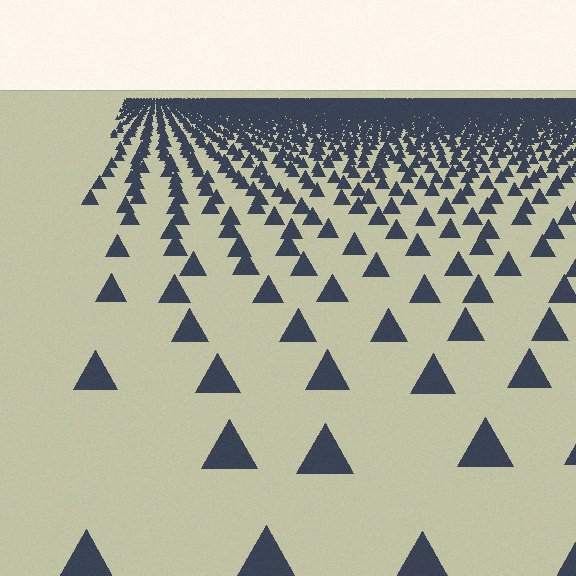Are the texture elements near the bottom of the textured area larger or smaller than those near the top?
Larger. Near the bottom, elements are closer to the viewer and appear at a bigger on-screen size.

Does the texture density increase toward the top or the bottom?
Density increases toward the top.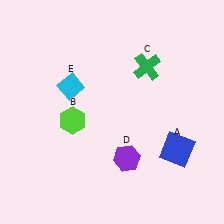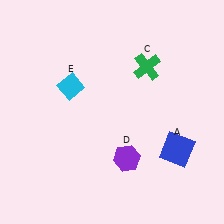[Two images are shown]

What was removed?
The lime hexagon (B) was removed in Image 2.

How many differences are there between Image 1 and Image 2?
There is 1 difference between the two images.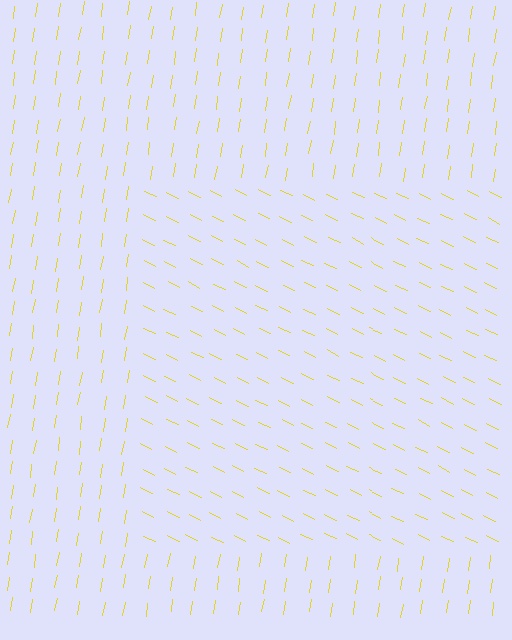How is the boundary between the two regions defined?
The boundary is defined purely by a change in line orientation (approximately 73 degrees difference). All lines are the same color and thickness.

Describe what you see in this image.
The image is filled with small yellow line segments. A rectangle region in the image has lines oriented differently from the surrounding lines, creating a visible texture boundary.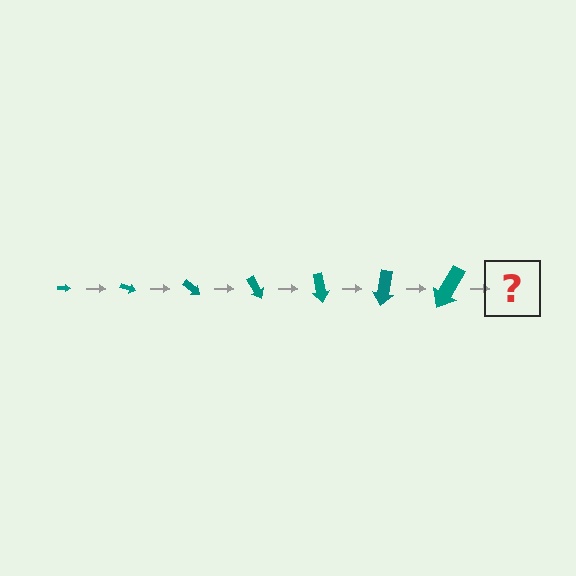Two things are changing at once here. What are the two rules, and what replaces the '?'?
The two rules are that the arrow grows larger each step and it rotates 20 degrees each step. The '?' should be an arrow, larger than the previous one and rotated 140 degrees from the start.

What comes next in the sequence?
The next element should be an arrow, larger than the previous one and rotated 140 degrees from the start.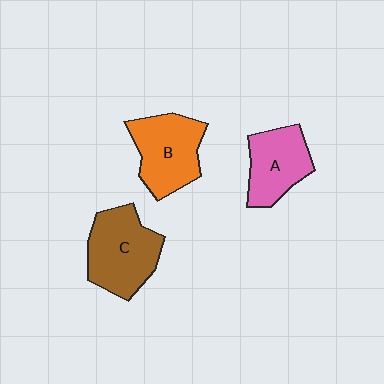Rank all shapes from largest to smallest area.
From largest to smallest: C (brown), B (orange), A (pink).